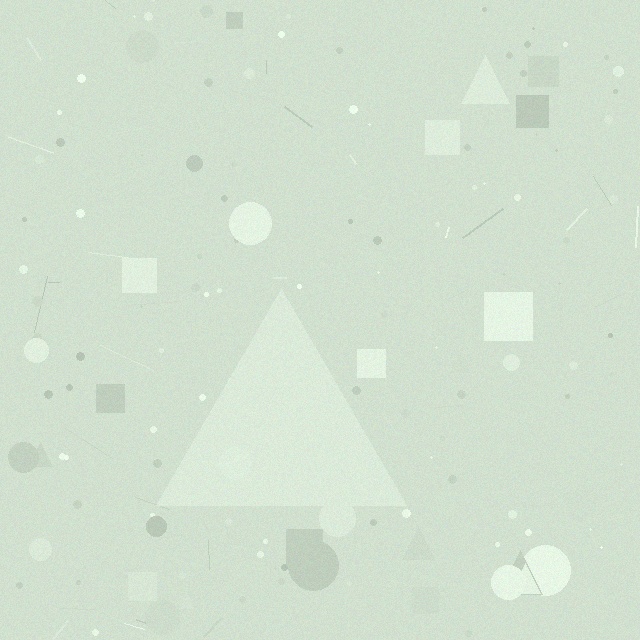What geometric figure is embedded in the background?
A triangle is embedded in the background.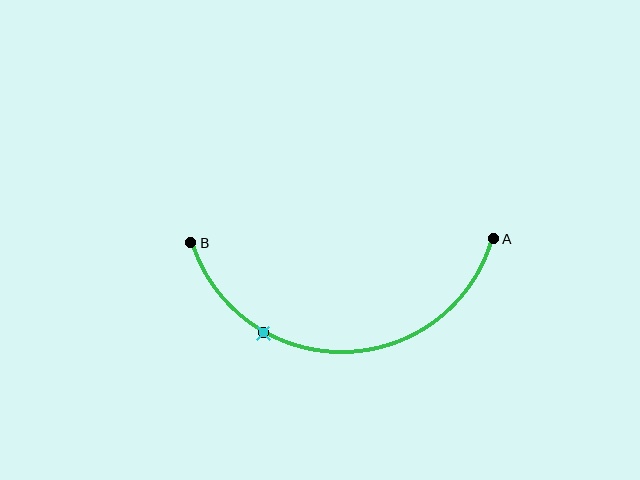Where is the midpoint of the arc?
The arc midpoint is the point on the curve farthest from the straight line joining A and B. It sits below that line.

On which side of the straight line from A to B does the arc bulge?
The arc bulges below the straight line connecting A and B.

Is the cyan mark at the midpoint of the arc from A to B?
No. The cyan mark lies on the arc but is closer to endpoint B. The arc midpoint would be at the point on the curve equidistant along the arc from both A and B.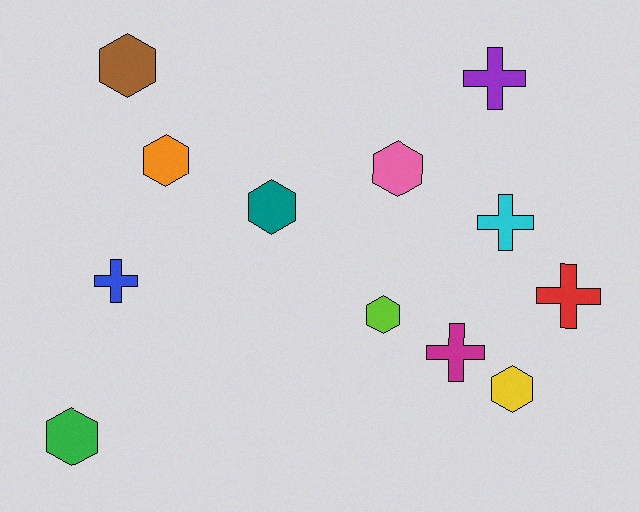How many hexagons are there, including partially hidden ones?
There are 7 hexagons.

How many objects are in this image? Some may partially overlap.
There are 12 objects.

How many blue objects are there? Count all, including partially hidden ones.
There is 1 blue object.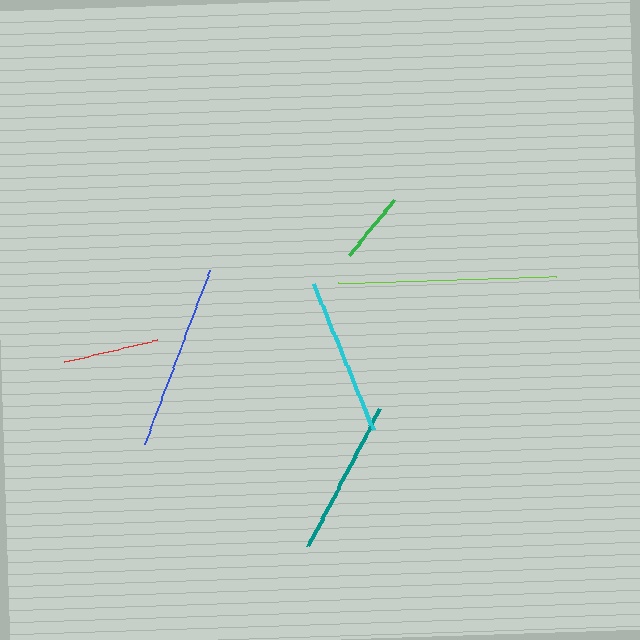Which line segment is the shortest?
The green line is the shortest at approximately 72 pixels.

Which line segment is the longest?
The lime line is the longest at approximately 218 pixels.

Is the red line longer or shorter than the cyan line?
The cyan line is longer than the red line.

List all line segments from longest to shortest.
From longest to shortest: lime, blue, cyan, teal, red, green.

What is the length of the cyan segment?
The cyan segment is approximately 158 pixels long.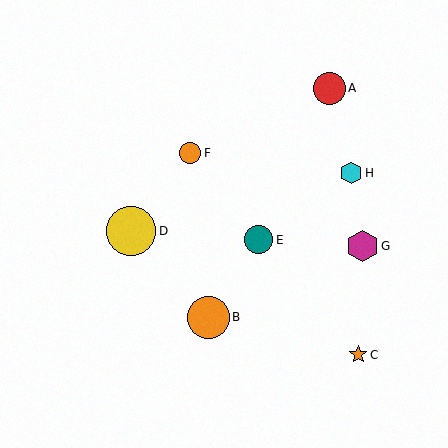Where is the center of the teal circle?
The center of the teal circle is at (259, 240).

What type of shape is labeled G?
Shape G is a magenta hexagon.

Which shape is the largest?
The yellow circle (labeled D) is the largest.